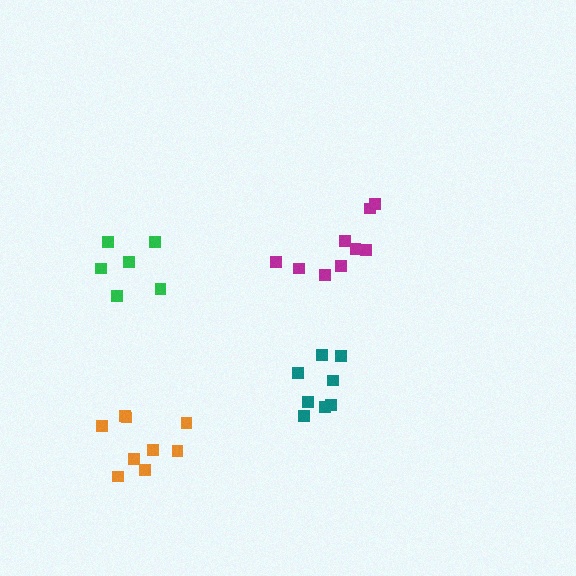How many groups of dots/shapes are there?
There are 4 groups.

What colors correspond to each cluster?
The clusters are colored: orange, magenta, teal, green.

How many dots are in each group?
Group 1: 9 dots, Group 2: 9 dots, Group 3: 8 dots, Group 4: 6 dots (32 total).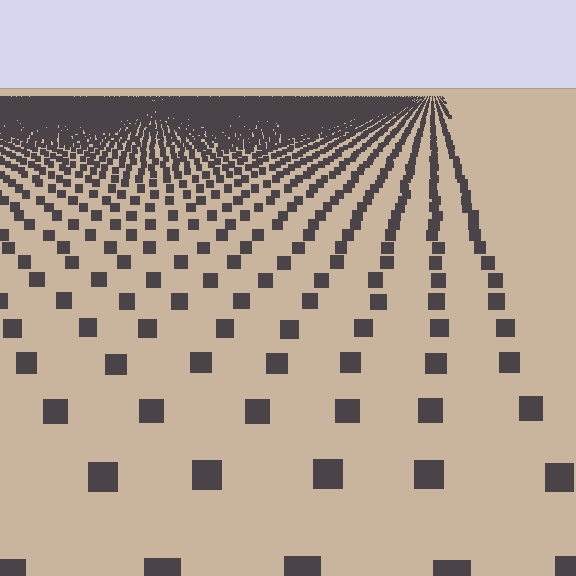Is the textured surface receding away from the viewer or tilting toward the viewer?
The surface is receding away from the viewer. Texture elements get smaller and denser toward the top.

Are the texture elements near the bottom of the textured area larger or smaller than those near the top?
Larger. Near the bottom, elements are closer to the viewer and appear at a bigger on-screen size.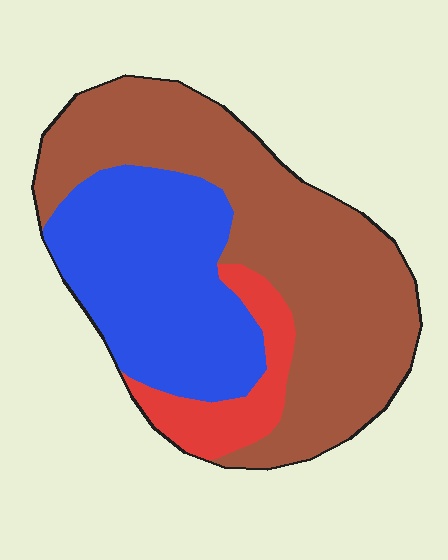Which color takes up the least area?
Red, at roughly 10%.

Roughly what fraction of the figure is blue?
Blue covers roughly 35% of the figure.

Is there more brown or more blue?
Brown.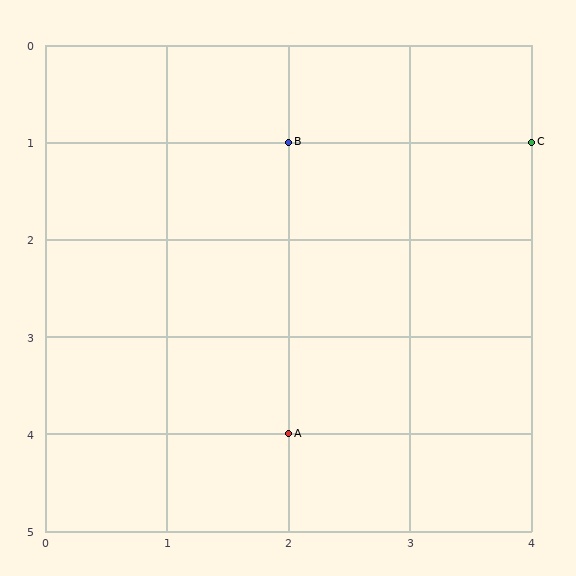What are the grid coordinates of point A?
Point A is at grid coordinates (2, 4).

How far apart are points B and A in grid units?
Points B and A are 3 rows apart.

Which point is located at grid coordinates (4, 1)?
Point C is at (4, 1).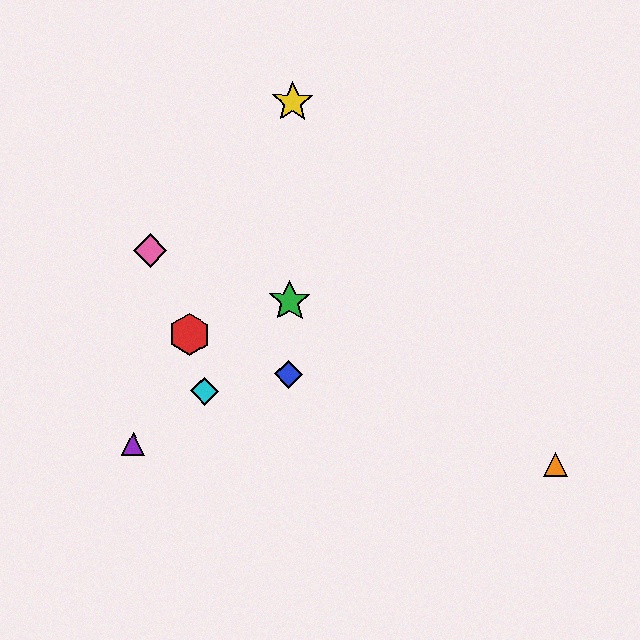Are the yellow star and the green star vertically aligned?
Yes, both are at x≈292.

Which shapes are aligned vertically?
The blue diamond, the green star, the yellow star are aligned vertically.